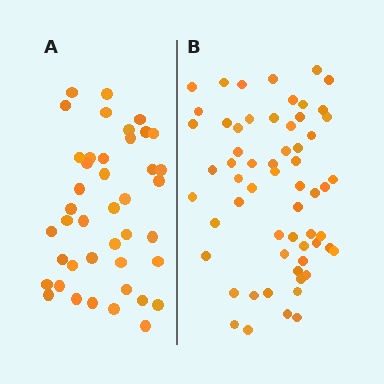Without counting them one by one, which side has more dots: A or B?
Region B (the right region) has more dots.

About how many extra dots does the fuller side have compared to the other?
Region B has approximately 20 more dots than region A.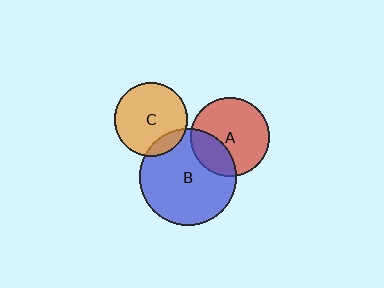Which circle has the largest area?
Circle B (blue).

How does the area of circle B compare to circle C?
Approximately 1.7 times.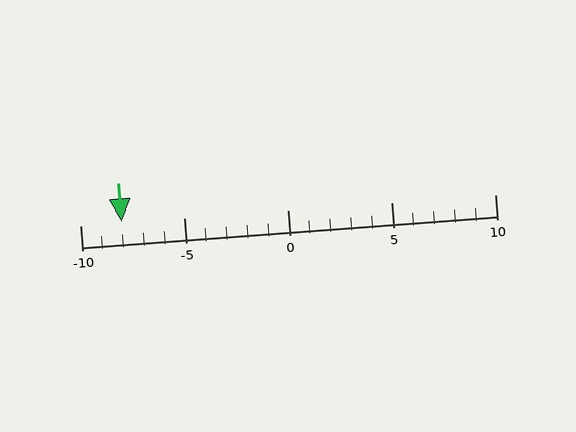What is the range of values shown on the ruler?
The ruler shows values from -10 to 10.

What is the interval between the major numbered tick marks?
The major tick marks are spaced 5 units apart.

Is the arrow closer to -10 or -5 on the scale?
The arrow is closer to -10.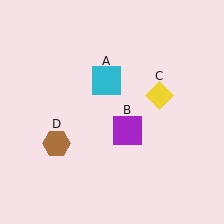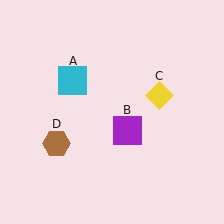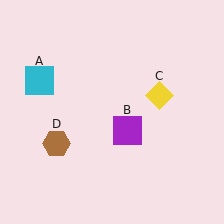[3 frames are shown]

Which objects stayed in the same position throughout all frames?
Purple square (object B) and yellow diamond (object C) and brown hexagon (object D) remained stationary.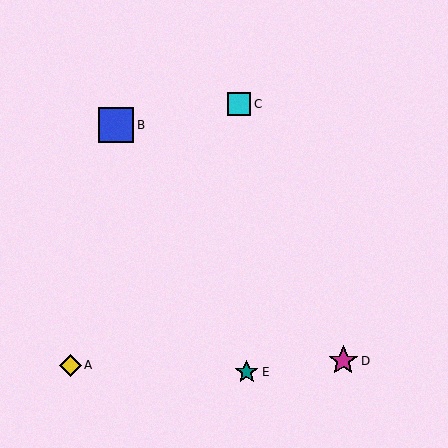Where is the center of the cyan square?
The center of the cyan square is at (239, 104).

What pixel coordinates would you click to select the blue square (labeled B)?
Click at (116, 125) to select the blue square B.